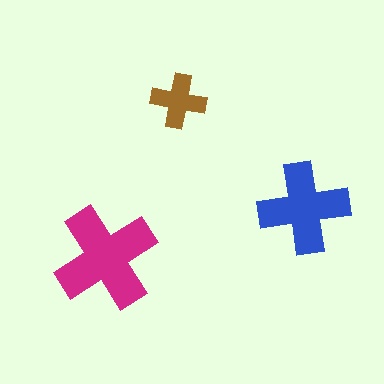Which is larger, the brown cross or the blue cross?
The blue one.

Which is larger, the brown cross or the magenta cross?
The magenta one.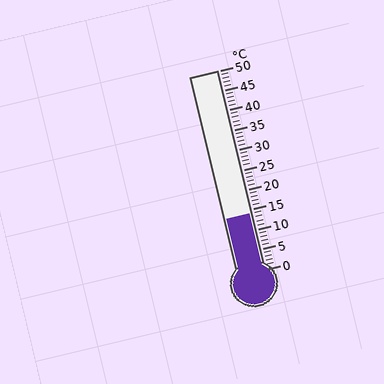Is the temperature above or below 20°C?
The temperature is below 20°C.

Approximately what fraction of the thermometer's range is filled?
The thermometer is filled to approximately 30% of its range.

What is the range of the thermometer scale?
The thermometer scale ranges from 0°C to 50°C.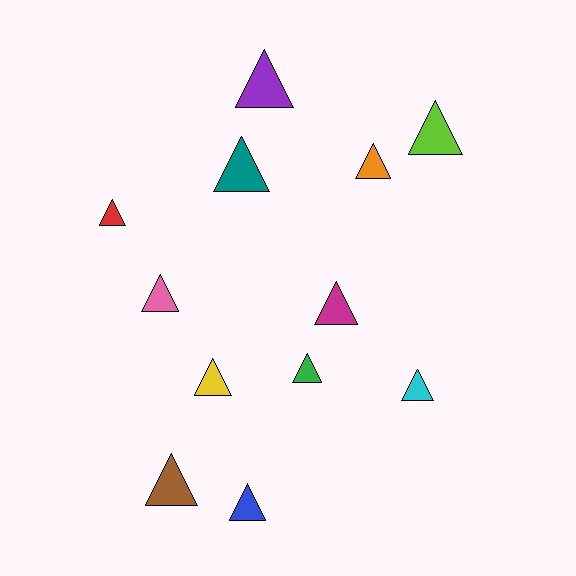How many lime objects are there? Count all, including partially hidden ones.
There is 1 lime object.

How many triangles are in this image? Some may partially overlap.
There are 12 triangles.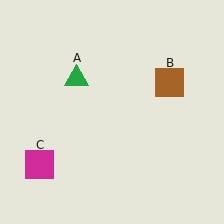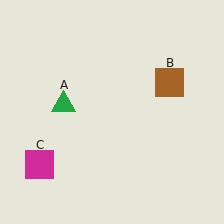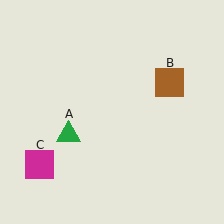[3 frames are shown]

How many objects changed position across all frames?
1 object changed position: green triangle (object A).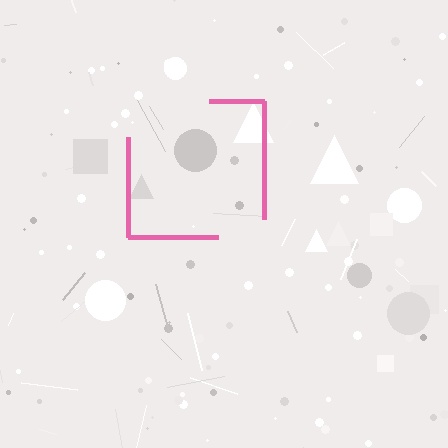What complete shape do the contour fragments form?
The contour fragments form a square.